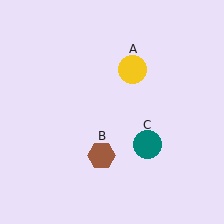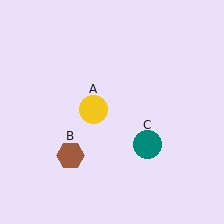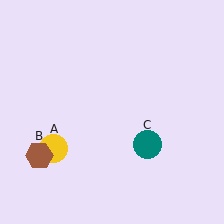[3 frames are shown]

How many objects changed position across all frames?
2 objects changed position: yellow circle (object A), brown hexagon (object B).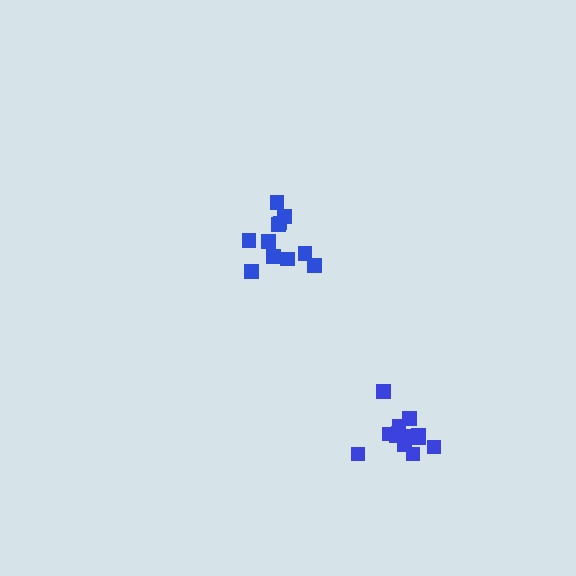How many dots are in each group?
Group 1: 11 dots, Group 2: 13 dots (24 total).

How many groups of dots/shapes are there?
There are 2 groups.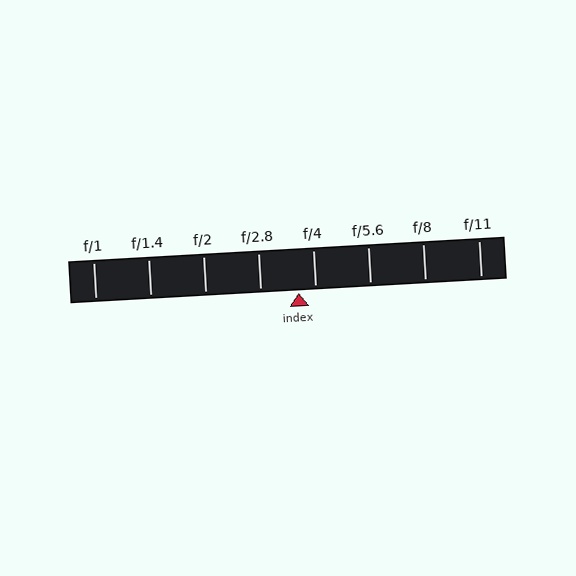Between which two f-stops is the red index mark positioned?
The index mark is between f/2.8 and f/4.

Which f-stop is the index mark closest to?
The index mark is closest to f/4.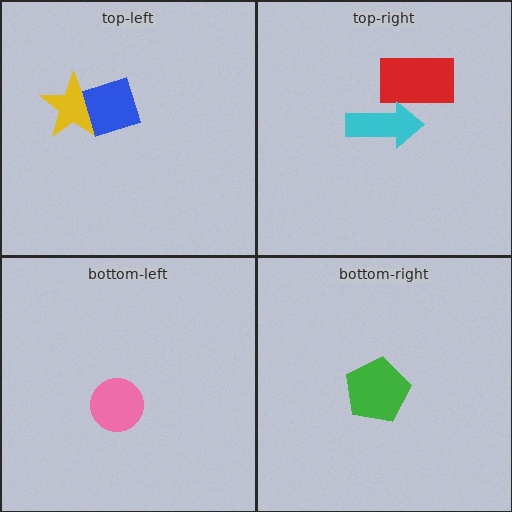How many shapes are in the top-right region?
2.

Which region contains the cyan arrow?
The top-right region.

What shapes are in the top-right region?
The red rectangle, the cyan arrow.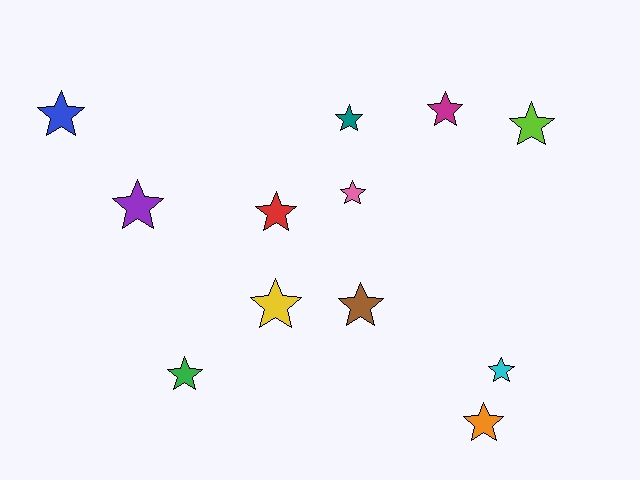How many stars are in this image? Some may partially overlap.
There are 12 stars.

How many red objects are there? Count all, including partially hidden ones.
There is 1 red object.